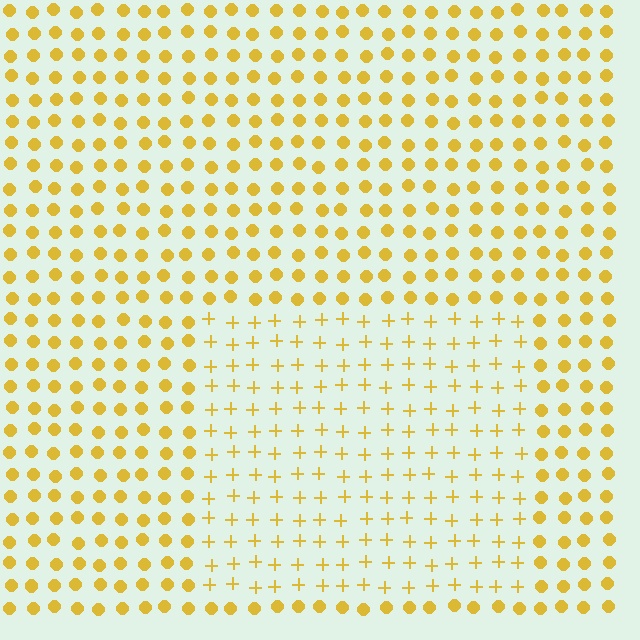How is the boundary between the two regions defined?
The boundary is defined by a change in element shape: plus signs inside vs. circles outside. All elements share the same color and spacing.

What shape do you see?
I see a rectangle.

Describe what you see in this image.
The image is filled with small yellow elements arranged in a uniform grid. A rectangle-shaped region contains plus signs, while the surrounding area contains circles. The boundary is defined purely by the change in element shape.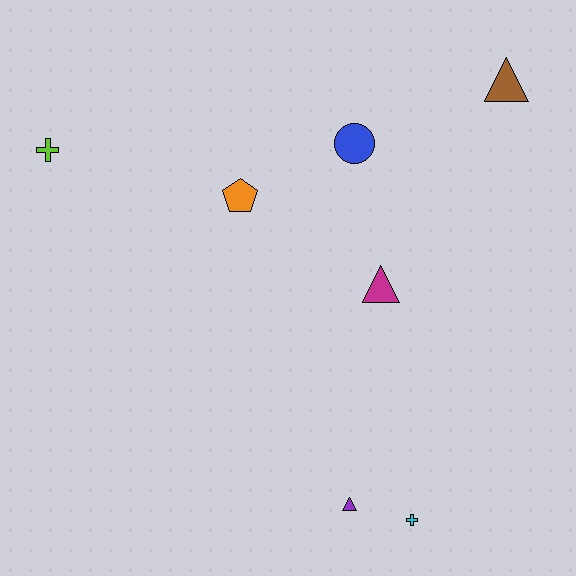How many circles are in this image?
There is 1 circle.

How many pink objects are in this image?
There are no pink objects.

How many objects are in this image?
There are 7 objects.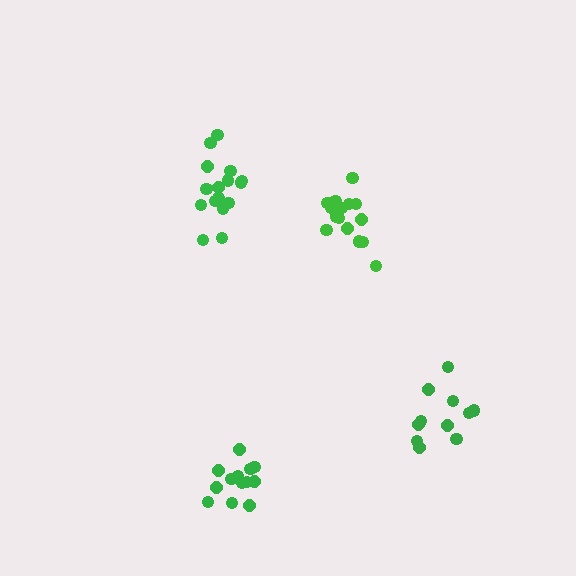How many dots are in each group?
Group 1: 15 dots, Group 2: 11 dots, Group 3: 13 dots, Group 4: 16 dots (55 total).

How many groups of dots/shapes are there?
There are 4 groups.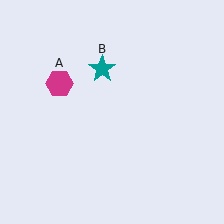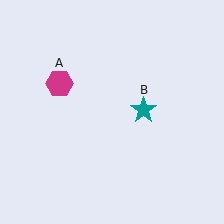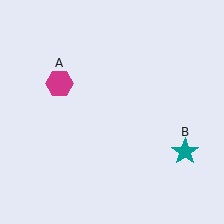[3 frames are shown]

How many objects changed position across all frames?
1 object changed position: teal star (object B).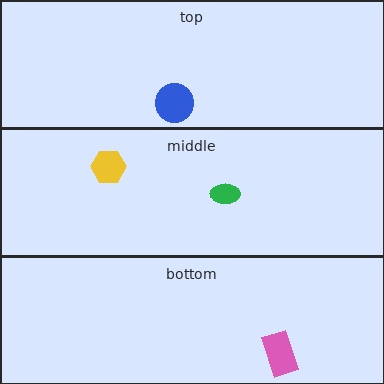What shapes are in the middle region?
The yellow hexagon, the green ellipse.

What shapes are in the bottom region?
The pink rectangle.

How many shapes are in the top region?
1.